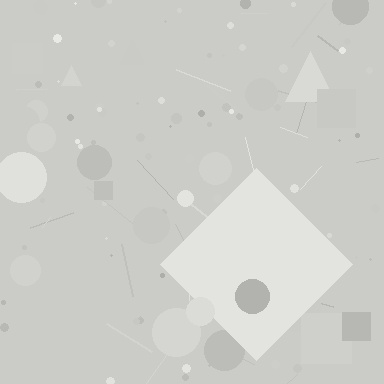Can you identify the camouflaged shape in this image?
The camouflaged shape is a diamond.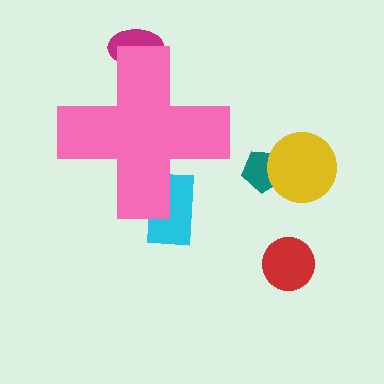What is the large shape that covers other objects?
A pink cross.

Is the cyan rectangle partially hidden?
Yes, the cyan rectangle is partially hidden behind the pink cross.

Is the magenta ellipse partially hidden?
Yes, the magenta ellipse is partially hidden behind the pink cross.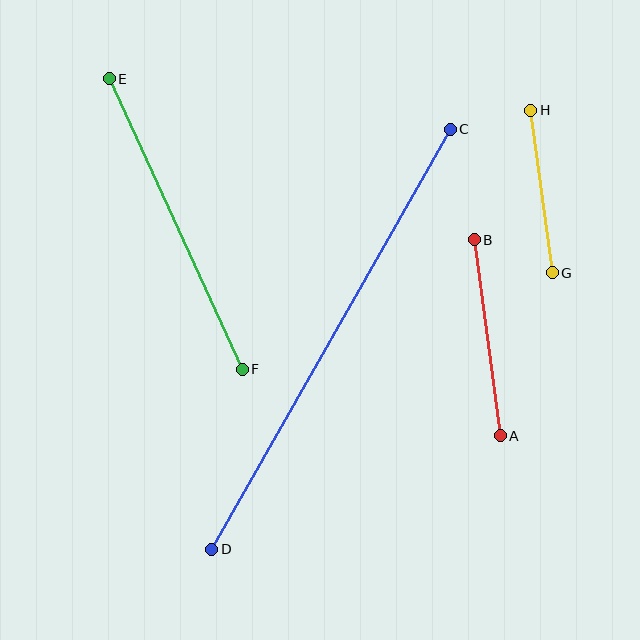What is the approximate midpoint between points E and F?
The midpoint is at approximately (176, 224) pixels.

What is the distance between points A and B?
The distance is approximately 198 pixels.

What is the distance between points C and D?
The distance is approximately 483 pixels.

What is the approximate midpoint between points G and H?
The midpoint is at approximately (542, 192) pixels.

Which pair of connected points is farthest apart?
Points C and D are farthest apart.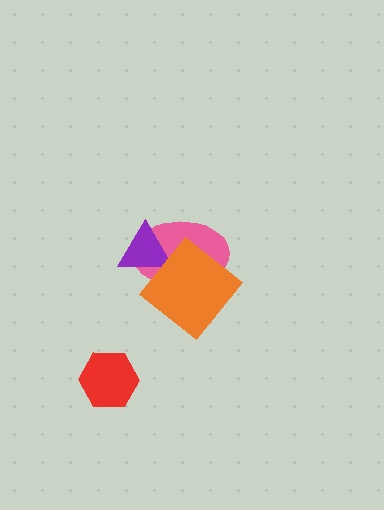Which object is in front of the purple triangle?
The orange diamond is in front of the purple triangle.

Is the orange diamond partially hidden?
No, no other shape covers it.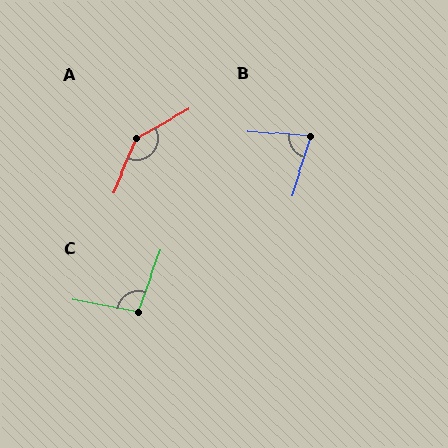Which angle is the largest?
A, at approximately 143 degrees.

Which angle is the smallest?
B, at approximately 77 degrees.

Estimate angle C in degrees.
Approximately 100 degrees.